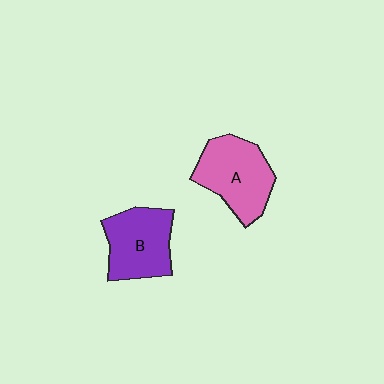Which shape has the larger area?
Shape A (pink).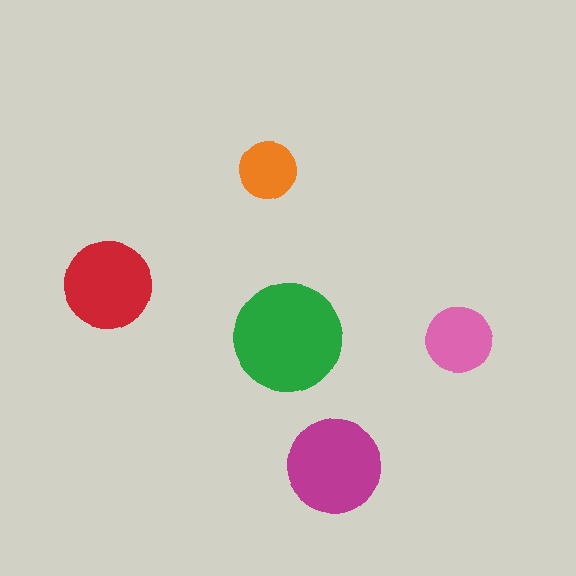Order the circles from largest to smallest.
the green one, the magenta one, the red one, the pink one, the orange one.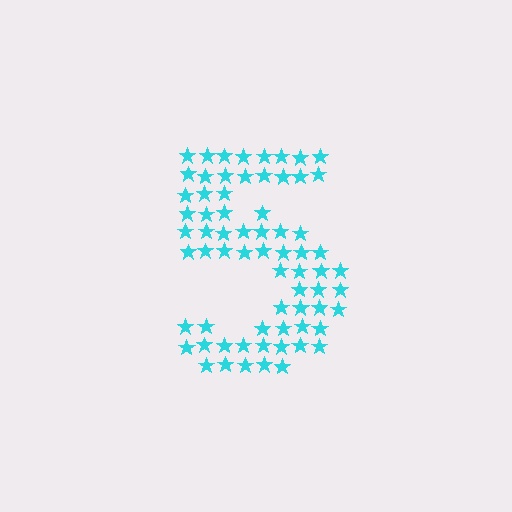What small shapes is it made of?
It is made of small stars.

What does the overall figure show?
The overall figure shows the digit 5.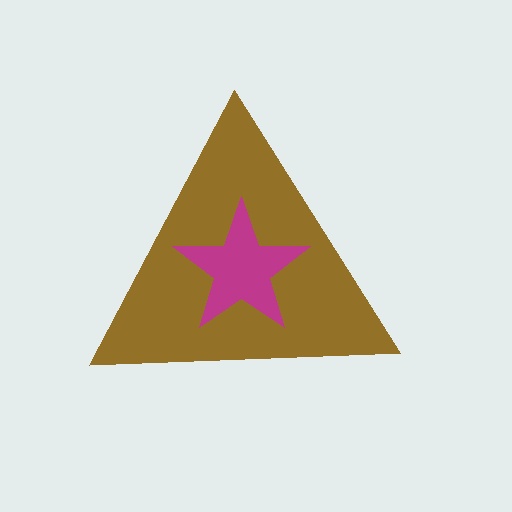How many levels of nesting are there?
2.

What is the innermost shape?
The magenta star.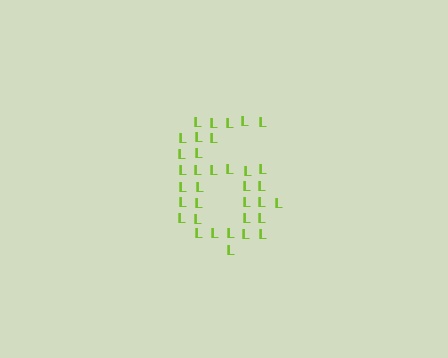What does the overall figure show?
The overall figure shows the digit 6.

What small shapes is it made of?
It is made of small letter L's.